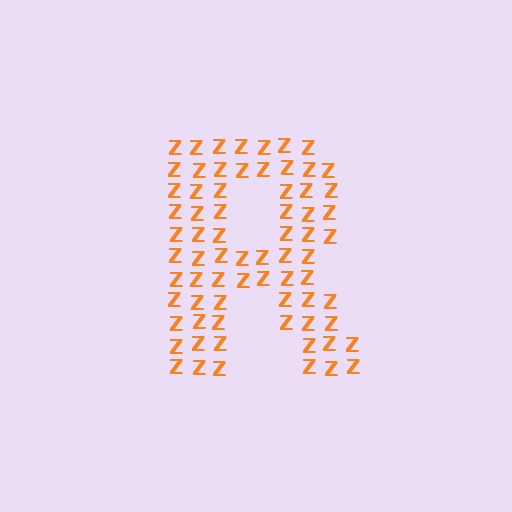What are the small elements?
The small elements are letter Z's.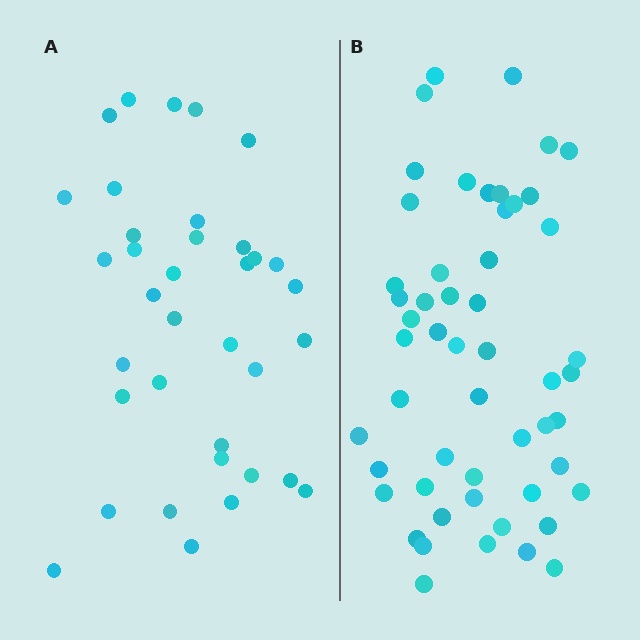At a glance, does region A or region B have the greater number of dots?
Region B (the right region) has more dots.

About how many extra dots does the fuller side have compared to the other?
Region B has approximately 15 more dots than region A.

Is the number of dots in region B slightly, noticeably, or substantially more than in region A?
Region B has substantially more. The ratio is roughly 1.5 to 1.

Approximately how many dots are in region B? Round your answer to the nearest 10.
About 50 dots. (The exact count is 53, which rounds to 50.)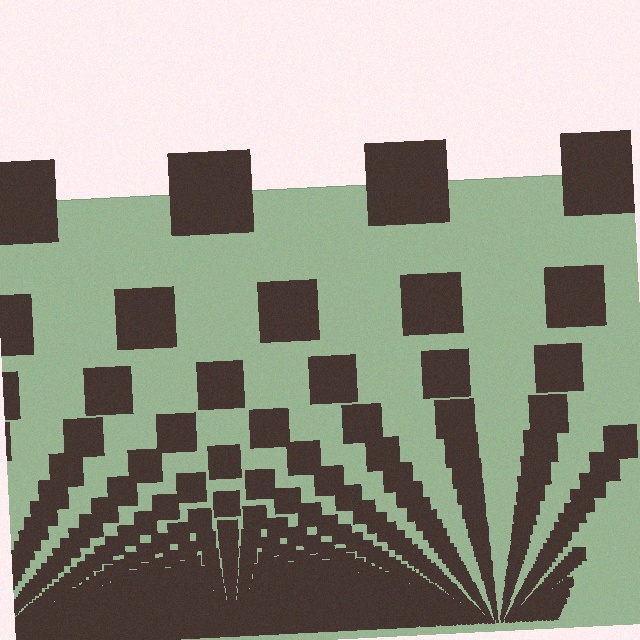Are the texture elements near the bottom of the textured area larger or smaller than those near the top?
Smaller. The gradient is inverted — elements near the bottom are smaller and denser.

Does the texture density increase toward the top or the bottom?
Density increases toward the bottom.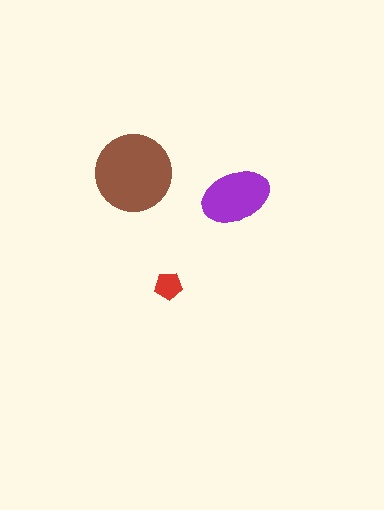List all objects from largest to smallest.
The brown circle, the purple ellipse, the red pentagon.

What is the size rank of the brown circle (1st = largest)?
1st.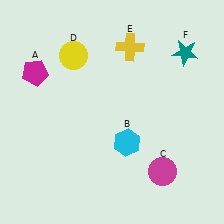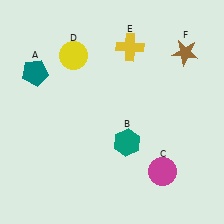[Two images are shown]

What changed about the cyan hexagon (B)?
In Image 1, B is cyan. In Image 2, it changed to teal.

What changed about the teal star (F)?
In Image 1, F is teal. In Image 2, it changed to brown.